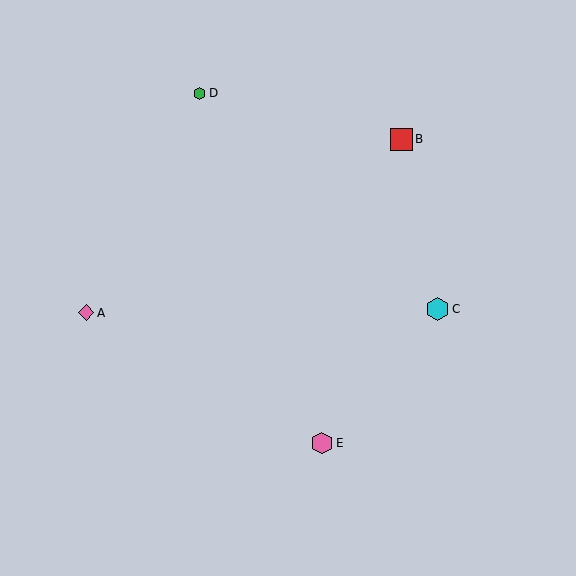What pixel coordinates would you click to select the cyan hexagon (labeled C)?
Click at (437, 309) to select the cyan hexagon C.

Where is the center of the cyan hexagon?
The center of the cyan hexagon is at (437, 309).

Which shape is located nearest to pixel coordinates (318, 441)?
The pink hexagon (labeled E) at (322, 443) is nearest to that location.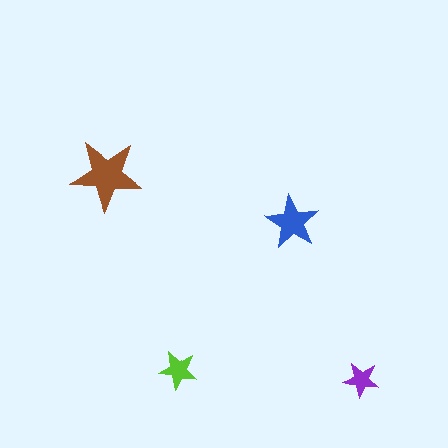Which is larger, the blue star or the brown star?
The brown one.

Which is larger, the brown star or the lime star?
The brown one.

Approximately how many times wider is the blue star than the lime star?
About 1.5 times wider.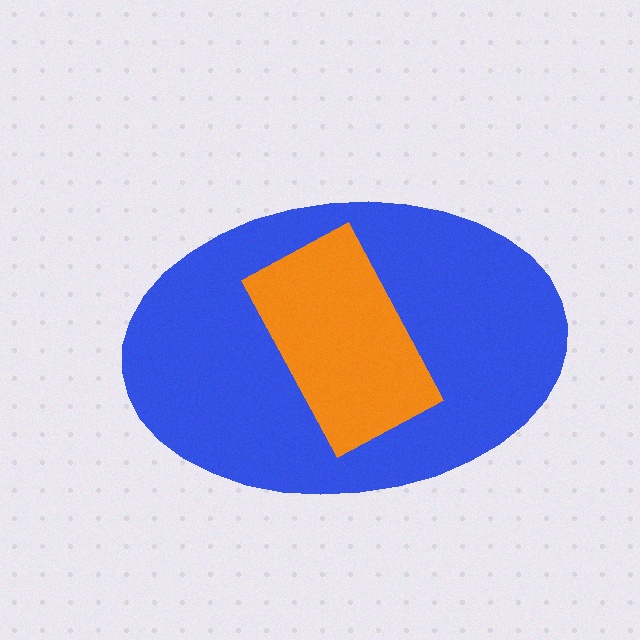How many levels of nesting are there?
2.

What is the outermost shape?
The blue ellipse.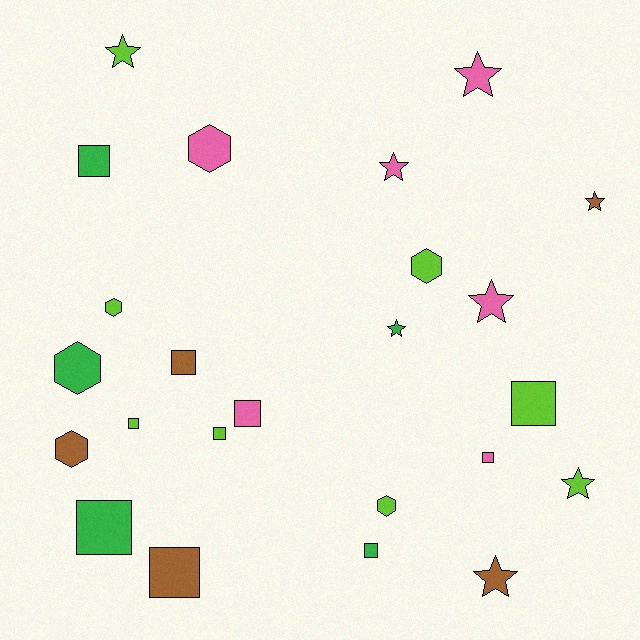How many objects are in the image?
There are 24 objects.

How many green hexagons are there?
There is 1 green hexagon.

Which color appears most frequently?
Lime, with 8 objects.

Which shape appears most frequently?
Square, with 10 objects.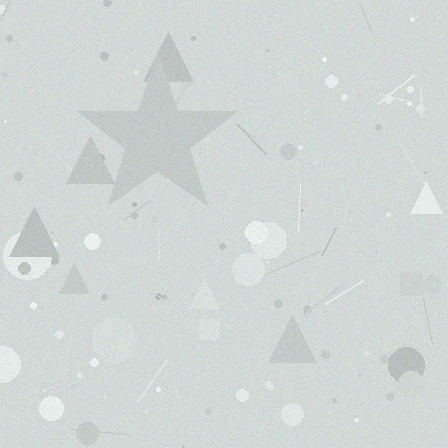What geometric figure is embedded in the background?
A star is embedded in the background.